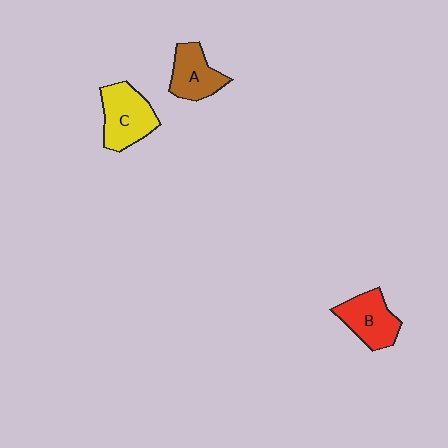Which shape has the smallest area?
Shape A (brown).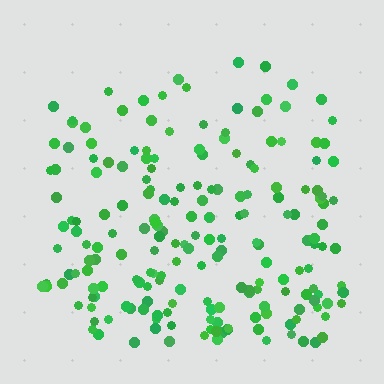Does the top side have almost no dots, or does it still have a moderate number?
Still a moderate number, just noticeably fewer than the bottom.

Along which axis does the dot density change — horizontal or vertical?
Vertical.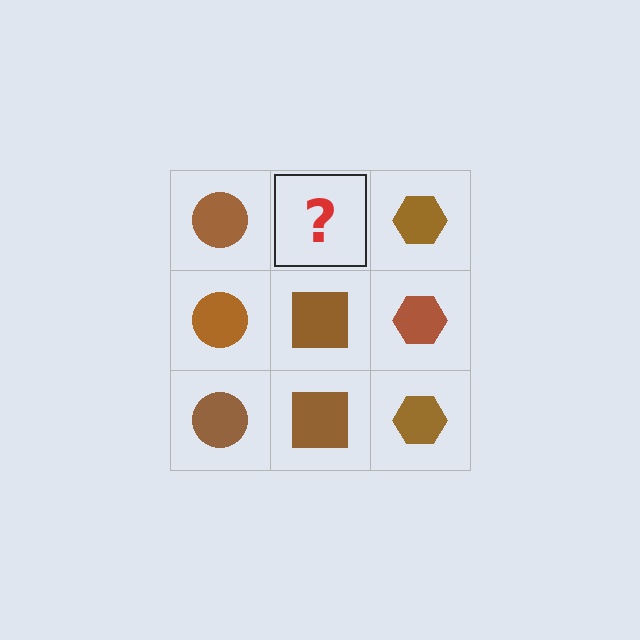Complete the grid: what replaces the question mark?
The question mark should be replaced with a brown square.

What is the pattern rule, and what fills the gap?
The rule is that each column has a consistent shape. The gap should be filled with a brown square.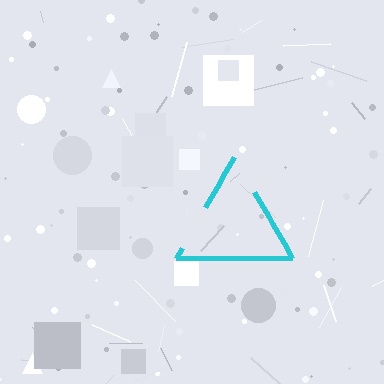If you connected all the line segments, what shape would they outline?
They would outline a triangle.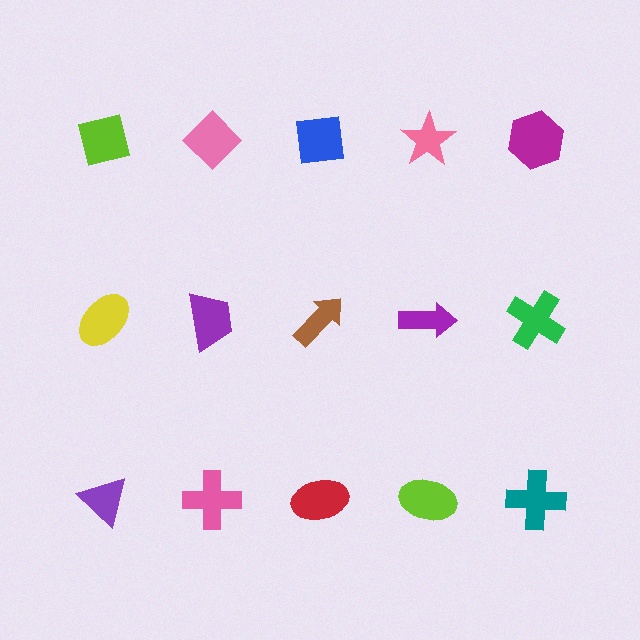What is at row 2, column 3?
A brown arrow.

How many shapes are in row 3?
5 shapes.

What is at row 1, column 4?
A pink star.